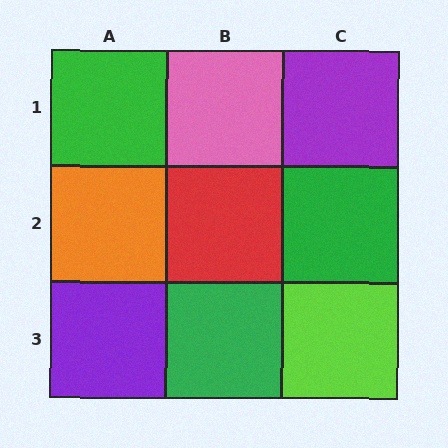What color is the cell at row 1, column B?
Pink.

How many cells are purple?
2 cells are purple.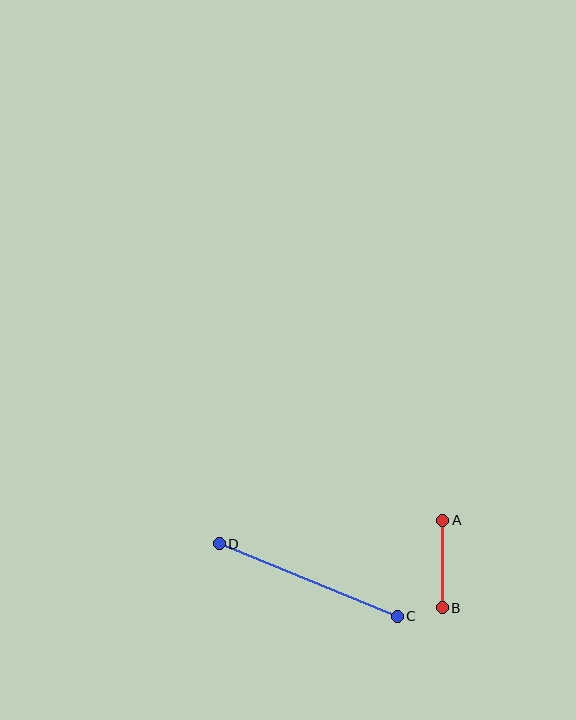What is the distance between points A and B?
The distance is approximately 88 pixels.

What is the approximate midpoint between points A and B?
The midpoint is at approximately (442, 564) pixels.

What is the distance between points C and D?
The distance is approximately 192 pixels.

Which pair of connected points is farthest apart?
Points C and D are farthest apart.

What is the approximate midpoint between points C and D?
The midpoint is at approximately (308, 580) pixels.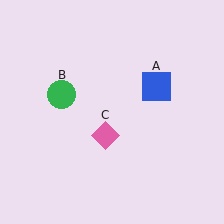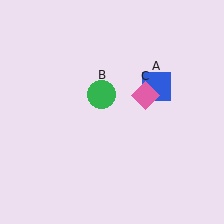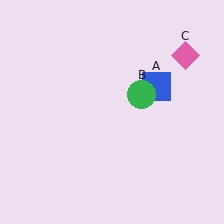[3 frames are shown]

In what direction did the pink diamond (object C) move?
The pink diamond (object C) moved up and to the right.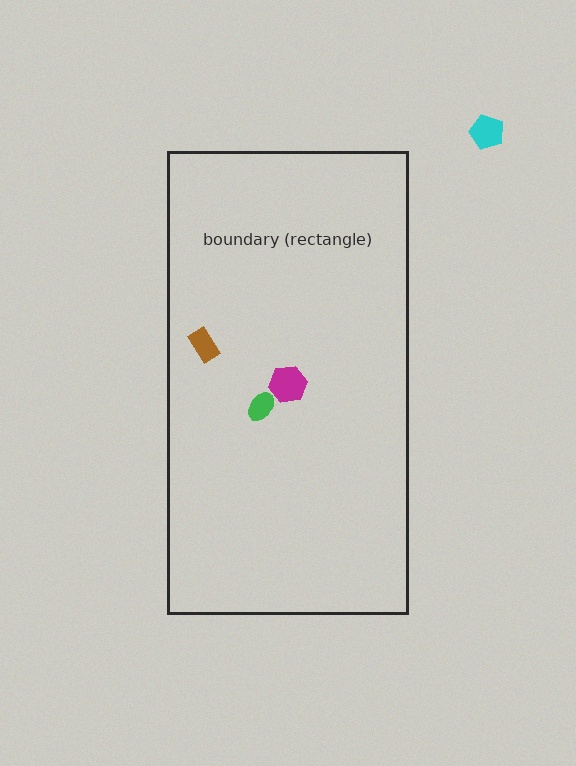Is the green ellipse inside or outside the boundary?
Inside.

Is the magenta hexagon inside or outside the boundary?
Inside.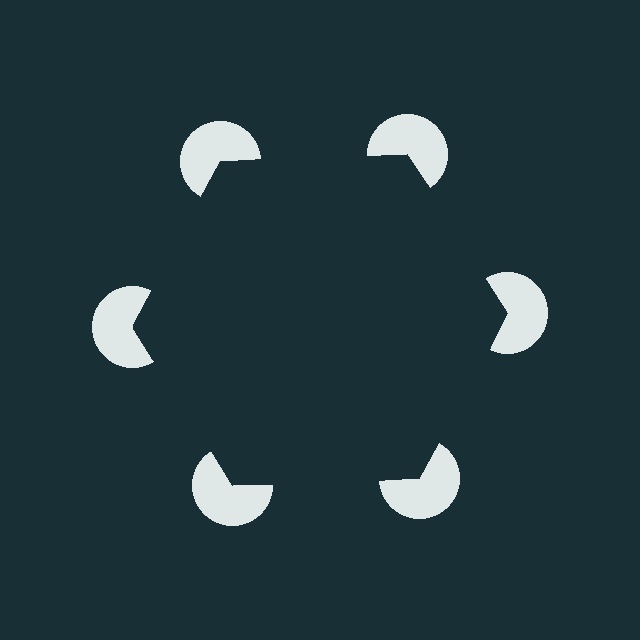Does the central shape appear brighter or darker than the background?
It typically appears slightly darker than the background, even though no actual brightness change is drawn.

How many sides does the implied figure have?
6 sides.